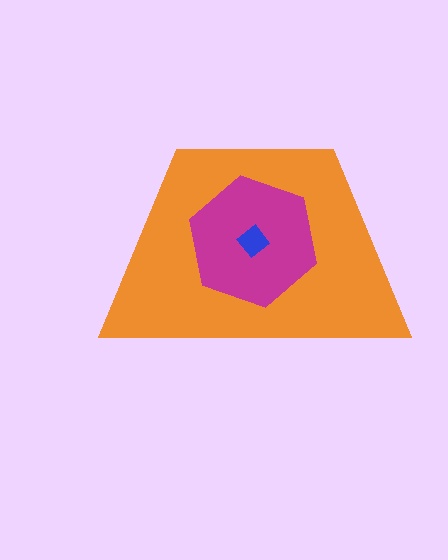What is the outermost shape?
The orange trapezoid.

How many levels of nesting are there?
3.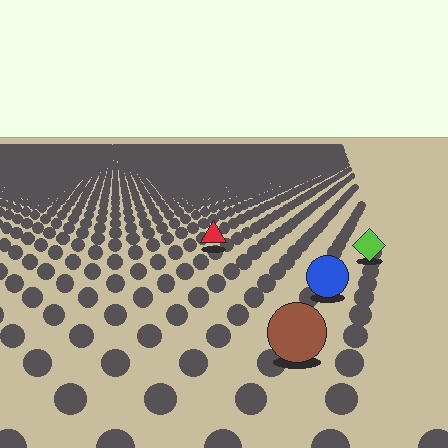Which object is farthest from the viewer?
The red triangle is farthest from the viewer. It appears smaller and the ground texture around it is denser.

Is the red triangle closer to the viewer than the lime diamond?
No. The lime diamond is closer — you can tell from the texture gradient: the ground texture is coarser near it.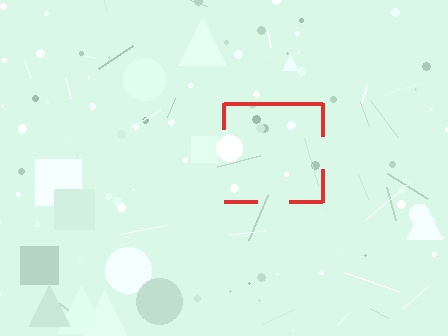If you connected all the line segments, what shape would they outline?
They would outline a square.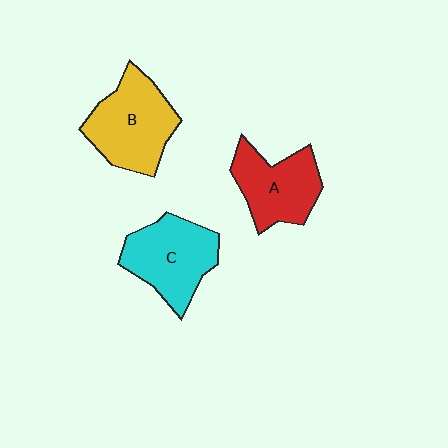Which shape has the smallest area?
Shape A (red).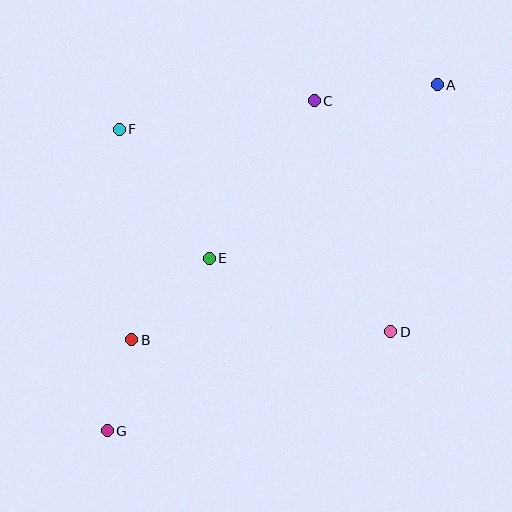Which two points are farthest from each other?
Points A and G are farthest from each other.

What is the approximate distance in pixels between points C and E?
The distance between C and E is approximately 189 pixels.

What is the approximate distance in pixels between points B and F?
The distance between B and F is approximately 211 pixels.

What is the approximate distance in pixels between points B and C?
The distance between B and C is approximately 301 pixels.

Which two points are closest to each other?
Points B and G are closest to each other.